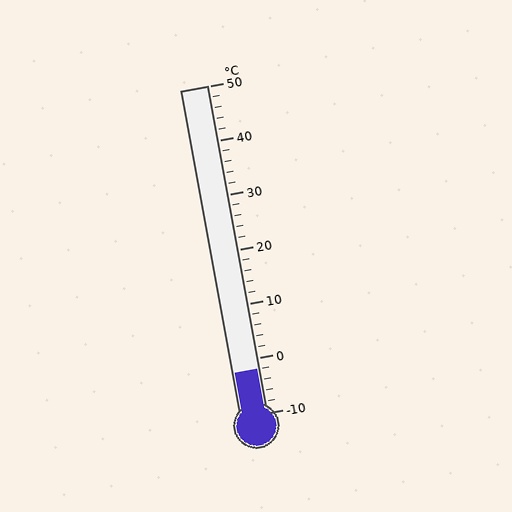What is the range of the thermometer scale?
The thermometer scale ranges from -10°C to 50°C.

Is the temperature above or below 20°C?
The temperature is below 20°C.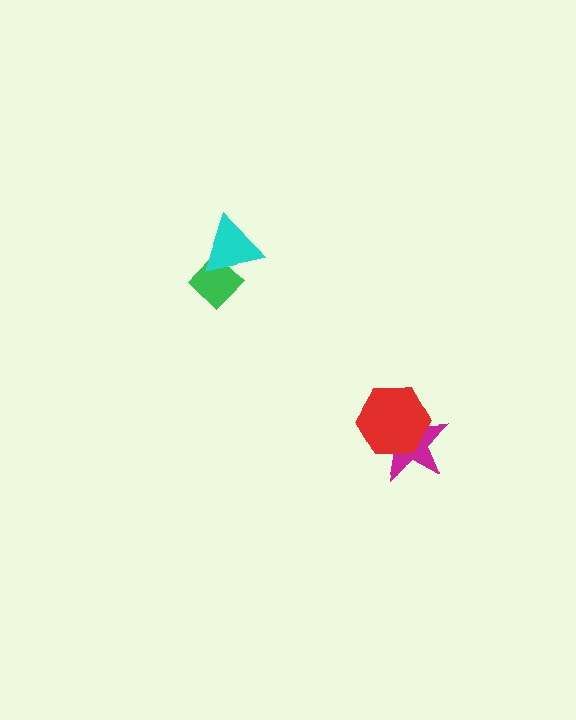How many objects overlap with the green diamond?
1 object overlaps with the green diamond.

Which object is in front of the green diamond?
The cyan triangle is in front of the green diamond.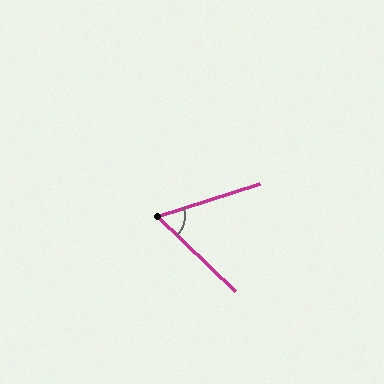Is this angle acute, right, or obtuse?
It is acute.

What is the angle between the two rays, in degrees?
Approximately 61 degrees.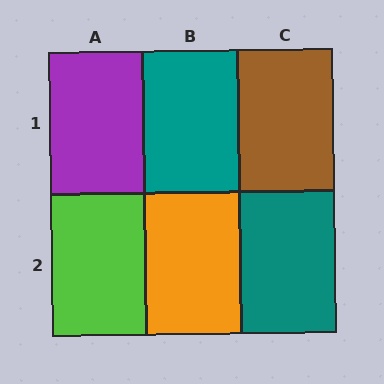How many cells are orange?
1 cell is orange.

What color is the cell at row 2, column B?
Orange.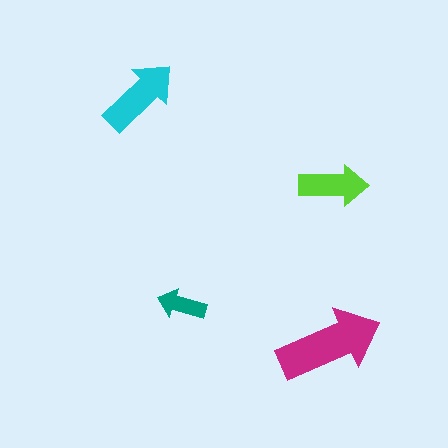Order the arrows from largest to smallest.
the magenta one, the cyan one, the lime one, the teal one.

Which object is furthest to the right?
The lime arrow is rightmost.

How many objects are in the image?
There are 4 objects in the image.